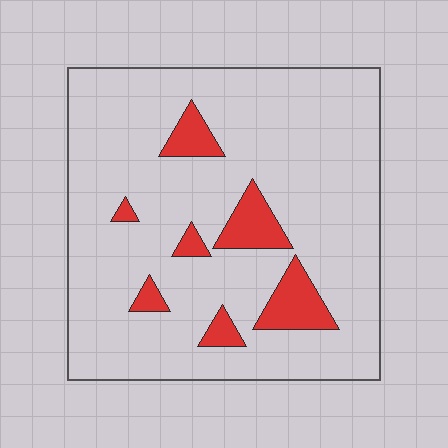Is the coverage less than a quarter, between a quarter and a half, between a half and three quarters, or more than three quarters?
Less than a quarter.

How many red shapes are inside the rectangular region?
7.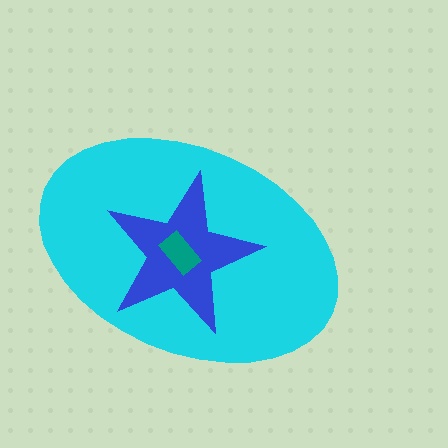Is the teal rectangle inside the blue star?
Yes.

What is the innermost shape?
The teal rectangle.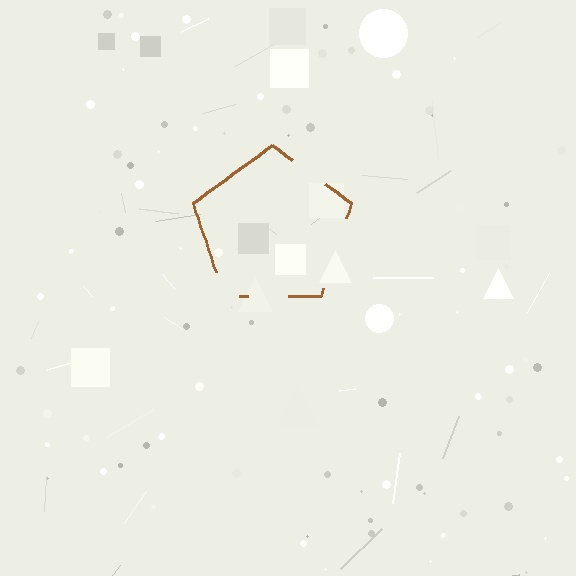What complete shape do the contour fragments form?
The contour fragments form a pentagon.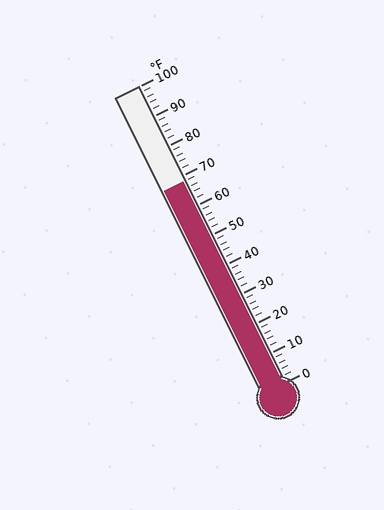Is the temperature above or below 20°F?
The temperature is above 20°F.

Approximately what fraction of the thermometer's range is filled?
The thermometer is filled to approximately 70% of its range.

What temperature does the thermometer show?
The thermometer shows approximately 68°F.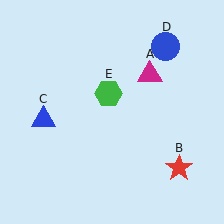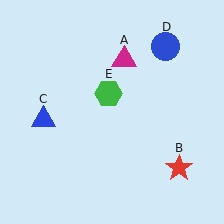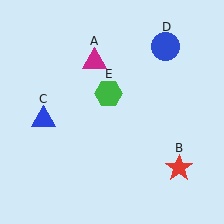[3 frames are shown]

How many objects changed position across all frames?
1 object changed position: magenta triangle (object A).